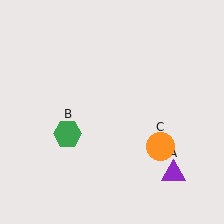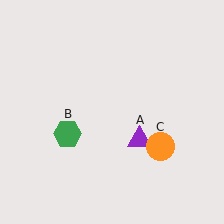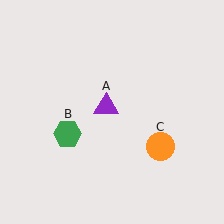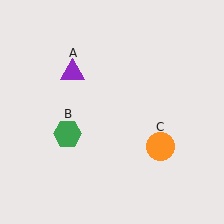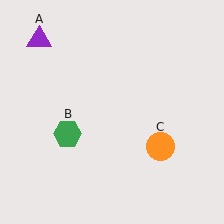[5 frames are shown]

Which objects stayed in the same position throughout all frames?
Green hexagon (object B) and orange circle (object C) remained stationary.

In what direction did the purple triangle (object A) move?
The purple triangle (object A) moved up and to the left.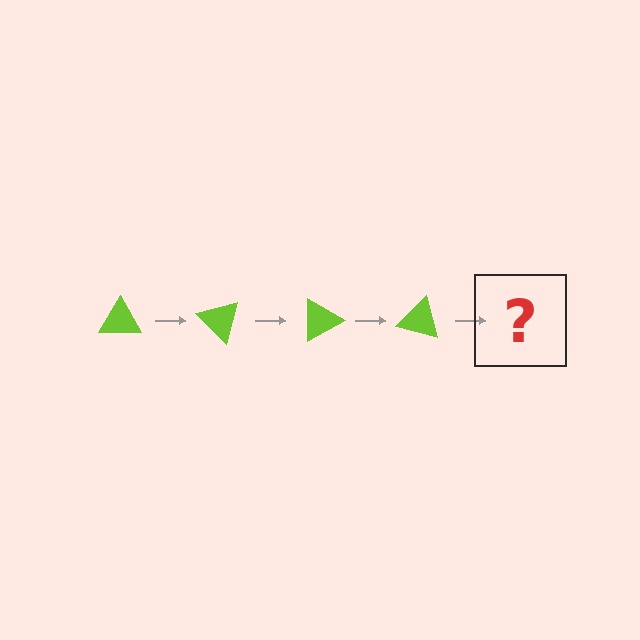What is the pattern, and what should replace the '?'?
The pattern is that the triangle rotates 45 degrees each step. The '?' should be a lime triangle rotated 180 degrees.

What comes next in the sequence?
The next element should be a lime triangle rotated 180 degrees.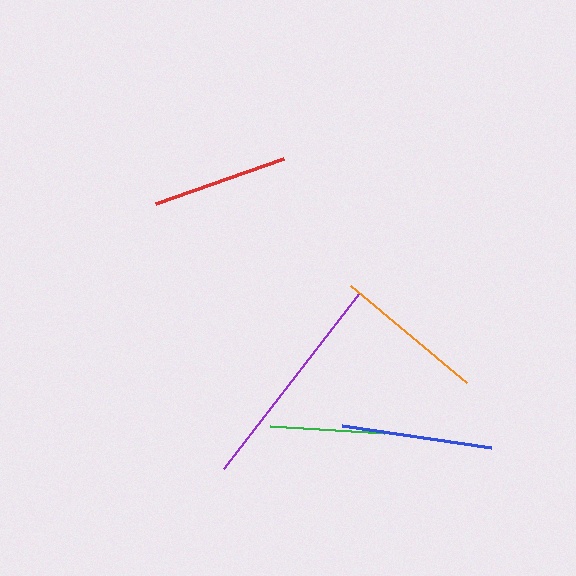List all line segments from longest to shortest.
From longest to shortest: purple, orange, blue, red, green.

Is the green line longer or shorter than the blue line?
The blue line is longer than the green line.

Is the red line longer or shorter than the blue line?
The blue line is longer than the red line.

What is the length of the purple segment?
The purple segment is approximately 223 pixels long.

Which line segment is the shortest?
The green line is the shortest at approximately 114 pixels.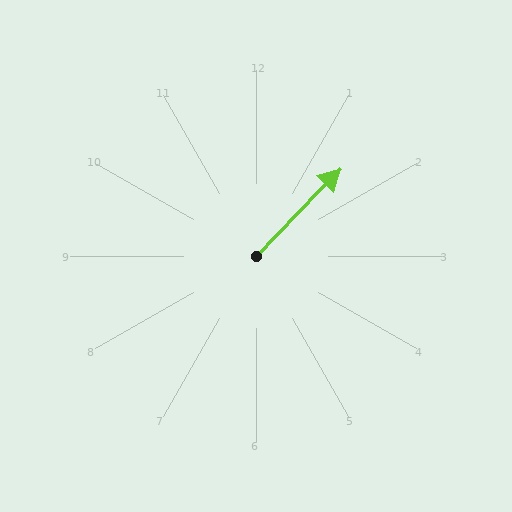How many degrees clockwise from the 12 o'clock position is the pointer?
Approximately 44 degrees.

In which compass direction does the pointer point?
Northeast.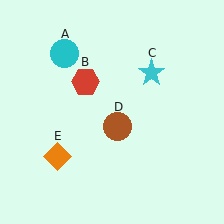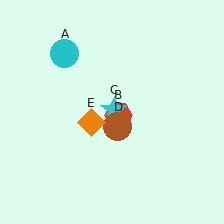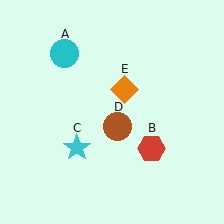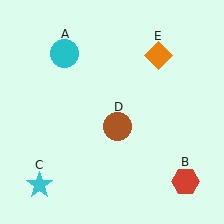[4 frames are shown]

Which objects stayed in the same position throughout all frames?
Cyan circle (object A) and brown circle (object D) remained stationary.